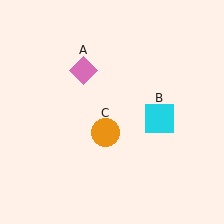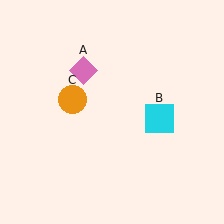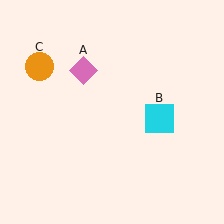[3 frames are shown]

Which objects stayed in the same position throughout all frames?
Pink diamond (object A) and cyan square (object B) remained stationary.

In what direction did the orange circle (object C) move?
The orange circle (object C) moved up and to the left.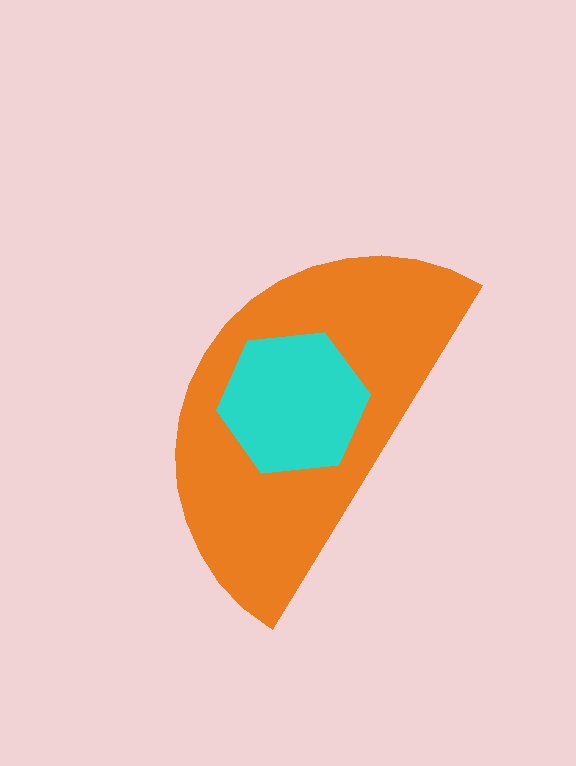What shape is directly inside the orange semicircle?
The cyan hexagon.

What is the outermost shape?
The orange semicircle.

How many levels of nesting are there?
2.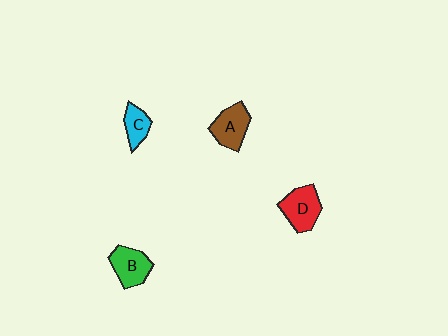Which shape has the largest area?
Shape D (red).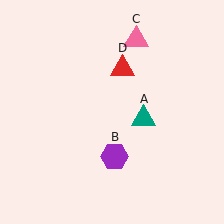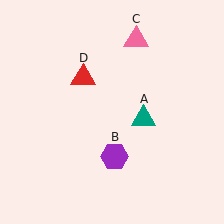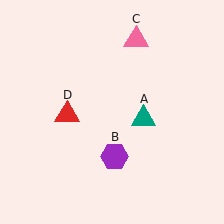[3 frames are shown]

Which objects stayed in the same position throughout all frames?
Teal triangle (object A) and purple hexagon (object B) and pink triangle (object C) remained stationary.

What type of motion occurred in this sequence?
The red triangle (object D) rotated counterclockwise around the center of the scene.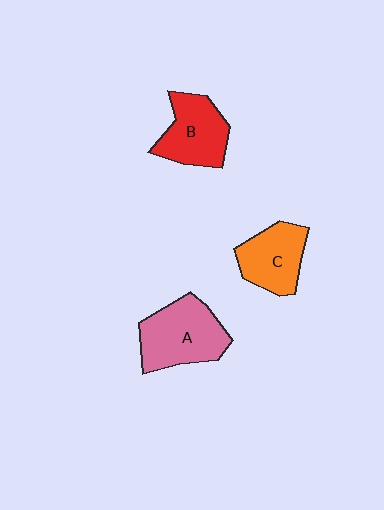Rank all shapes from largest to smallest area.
From largest to smallest: A (pink), B (red), C (orange).